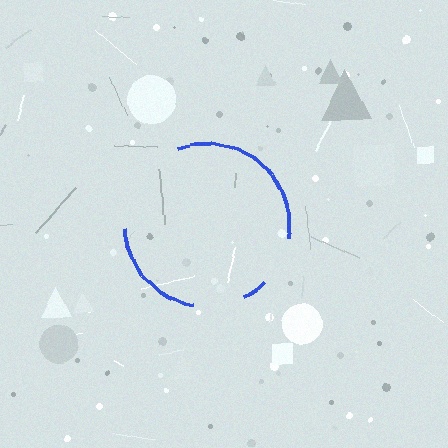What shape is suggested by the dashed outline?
The dashed outline suggests a circle.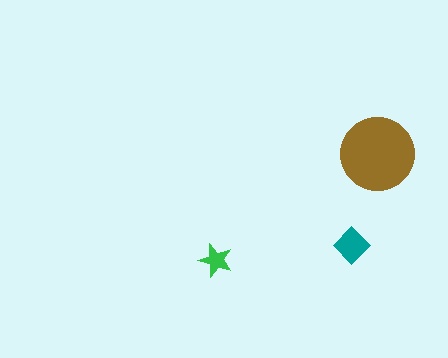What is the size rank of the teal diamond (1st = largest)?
2nd.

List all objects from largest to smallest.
The brown circle, the teal diamond, the green star.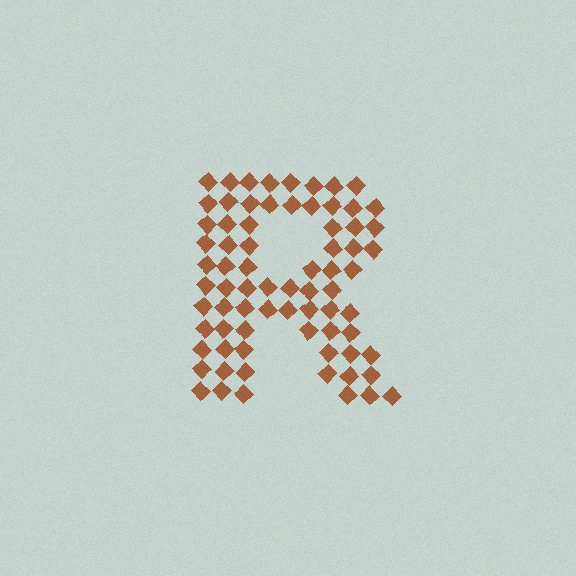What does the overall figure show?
The overall figure shows the letter R.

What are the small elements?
The small elements are diamonds.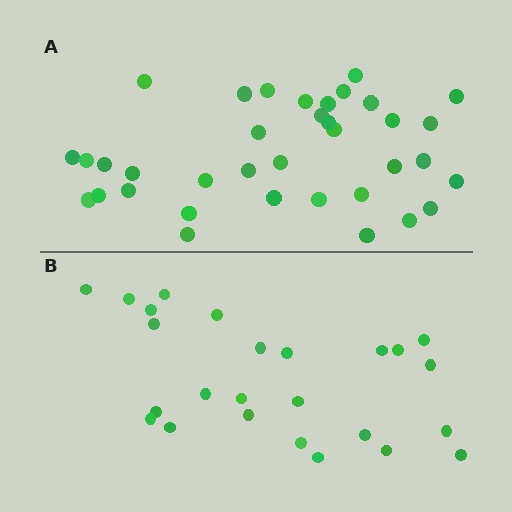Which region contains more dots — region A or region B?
Region A (the top region) has more dots.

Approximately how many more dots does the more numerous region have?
Region A has roughly 12 or so more dots than region B.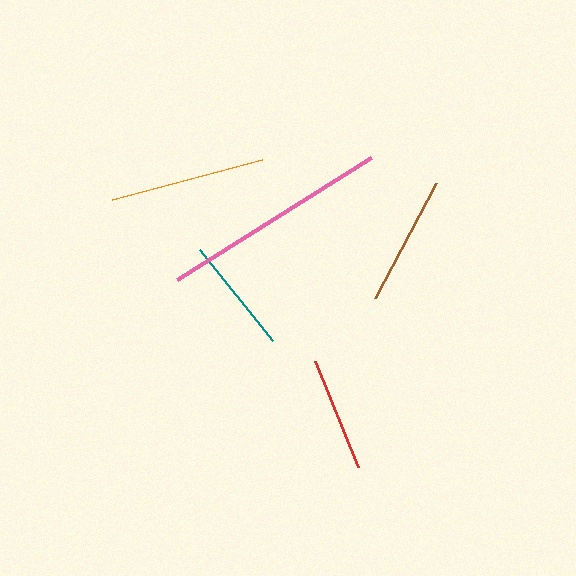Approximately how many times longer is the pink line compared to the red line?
The pink line is approximately 2.0 times the length of the red line.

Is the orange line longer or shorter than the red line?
The orange line is longer than the red line.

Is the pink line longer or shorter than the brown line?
The pink line is longer than the brown line.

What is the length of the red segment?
The red segment is approximately 114 pixels long.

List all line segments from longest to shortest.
From longest to shortest: pink, orange, brown, teal, red.